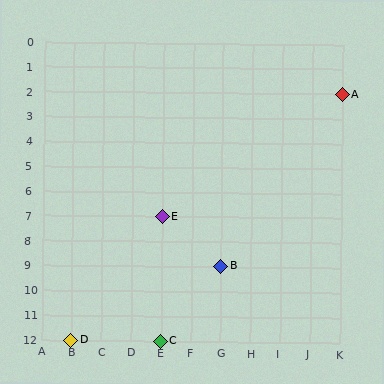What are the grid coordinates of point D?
Point D is at grid coordinates (B, 12).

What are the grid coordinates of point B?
Point B is at grid coordinates (G, 9).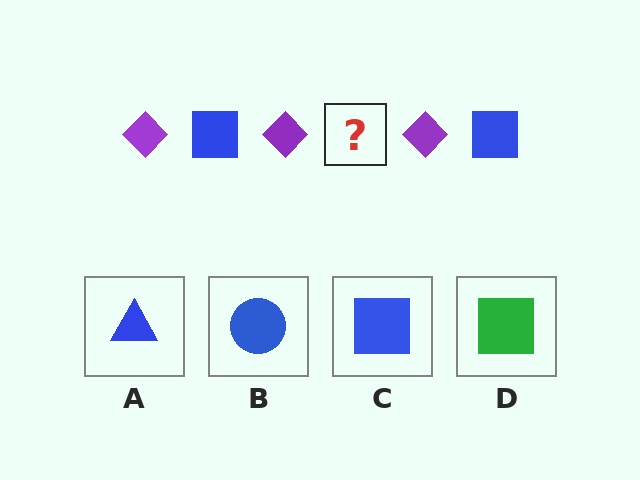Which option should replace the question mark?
Option C.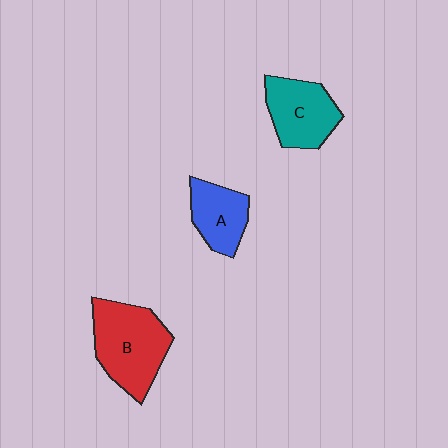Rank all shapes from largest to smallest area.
From largest to smallest: B (red), C (teal), A (blue).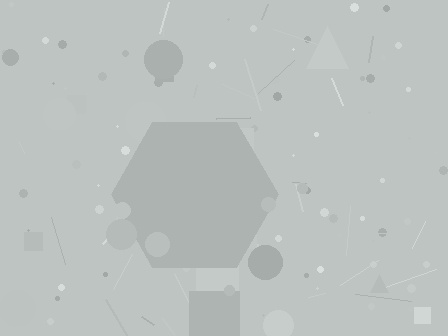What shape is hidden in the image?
A hexagon is hidden in the image.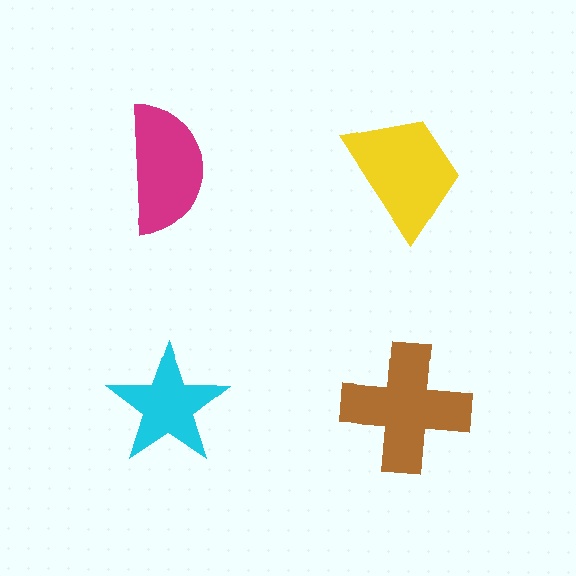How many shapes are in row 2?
2 shapes.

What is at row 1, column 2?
A yellow trapezoid.